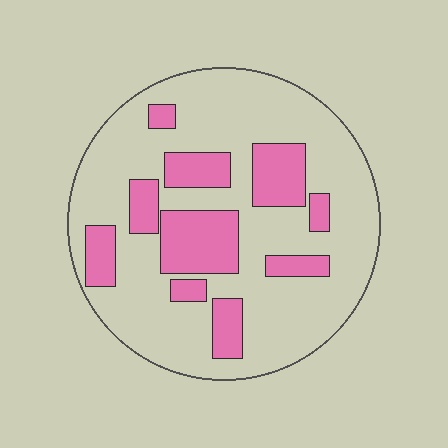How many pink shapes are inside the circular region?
10.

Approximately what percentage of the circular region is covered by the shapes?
Approximately 25%.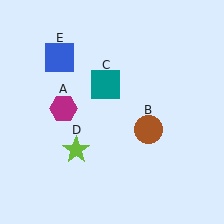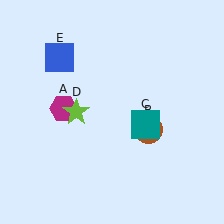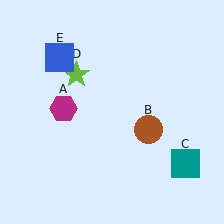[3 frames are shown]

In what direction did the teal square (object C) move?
The teal square (object C) moved down and to the right.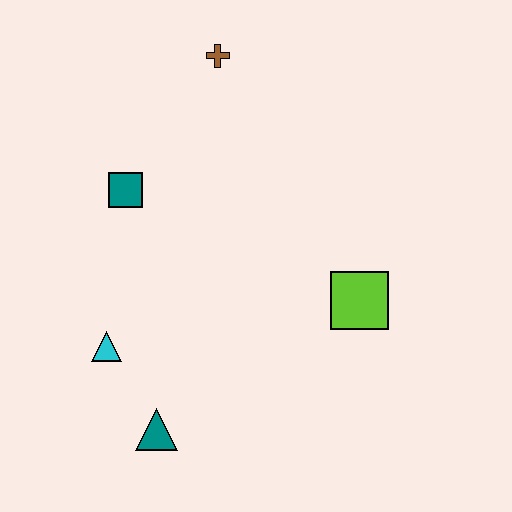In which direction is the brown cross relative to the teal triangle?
The brown cross is above the teal triangle.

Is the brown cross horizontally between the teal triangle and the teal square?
No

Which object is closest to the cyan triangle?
The teal triangle is closest to the cyan triangle.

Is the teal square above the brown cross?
No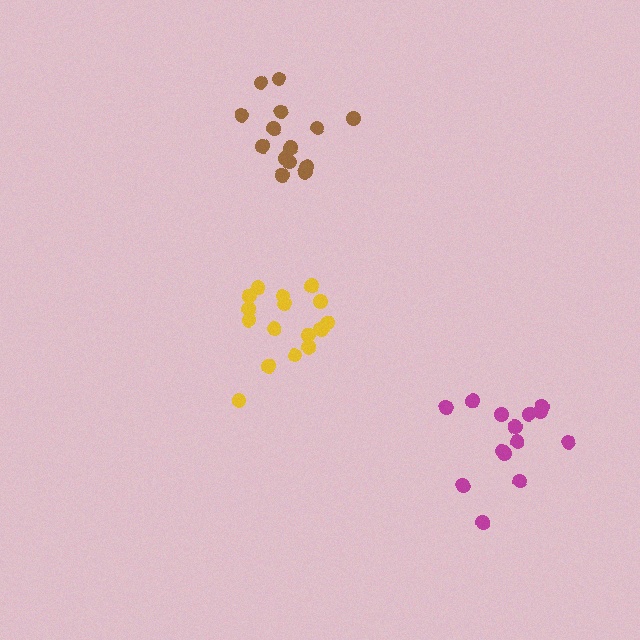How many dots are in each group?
Group 1: 16 dots, Group 2: 14 dots, Group 3: 14 dots (44 total).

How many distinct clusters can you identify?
There are 3 distinct clusters.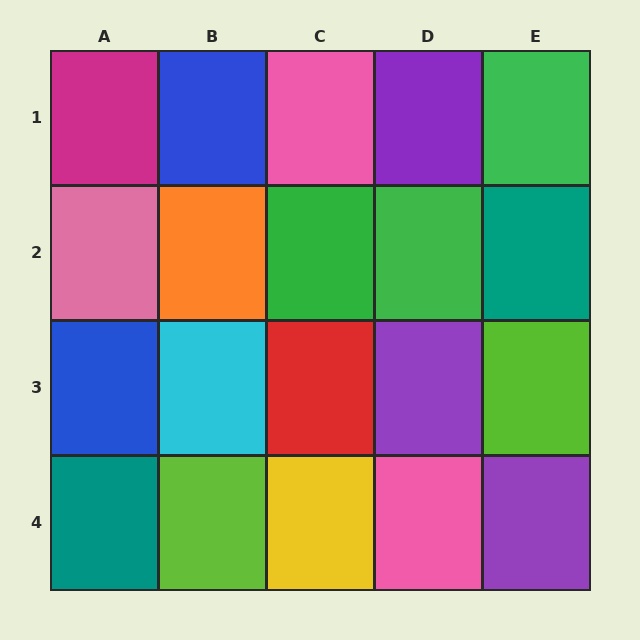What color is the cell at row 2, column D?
Green.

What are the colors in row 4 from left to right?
Teal, lime, yellow, pink, purple.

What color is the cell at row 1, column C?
Pink.